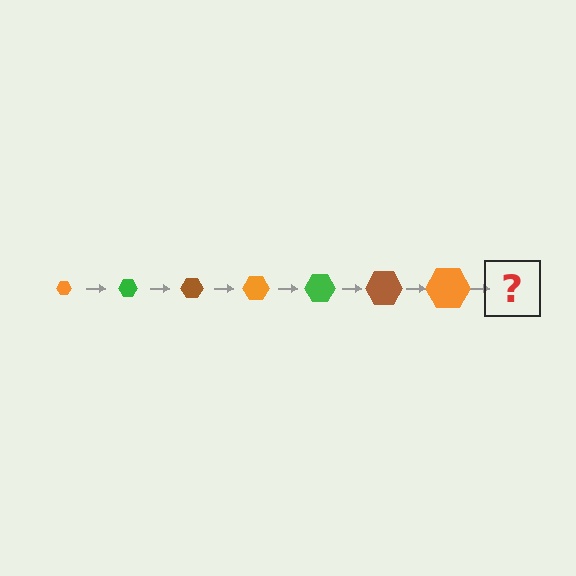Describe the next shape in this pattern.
It should be a green hexagon, larger than the previous one.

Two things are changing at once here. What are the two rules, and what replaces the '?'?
The two rules are that the hexagon grows larger each step and the color cycles through orange, green, and brown. The '?' should be a green hexagon, larger than the previous one.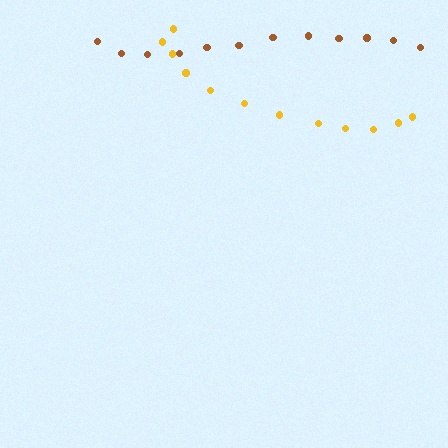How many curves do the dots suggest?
There are 2 distinct paths.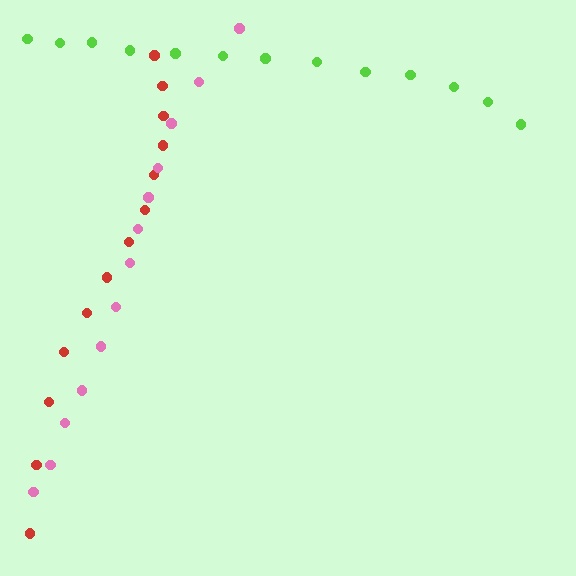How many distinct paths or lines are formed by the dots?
There are 3 distinct paths.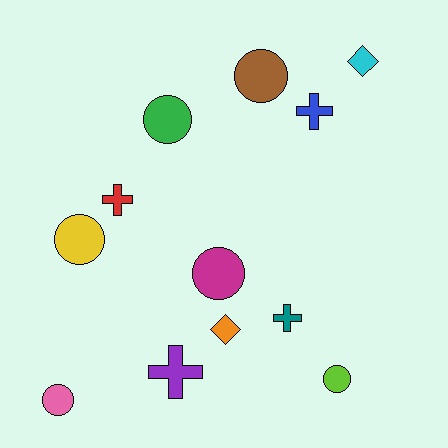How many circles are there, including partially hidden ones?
There are 6 circles.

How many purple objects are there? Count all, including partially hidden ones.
There is 1 purple object.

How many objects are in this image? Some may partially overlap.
There are 12 objects.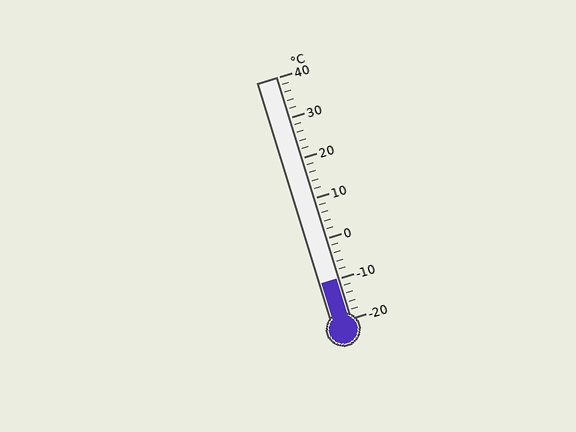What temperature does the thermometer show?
The thermometer shows approximately -10°C.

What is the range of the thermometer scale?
The thermometer scale ranges from -20°C to 40°C.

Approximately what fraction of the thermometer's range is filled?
The thermometer is filled to approximately 15% of its range.